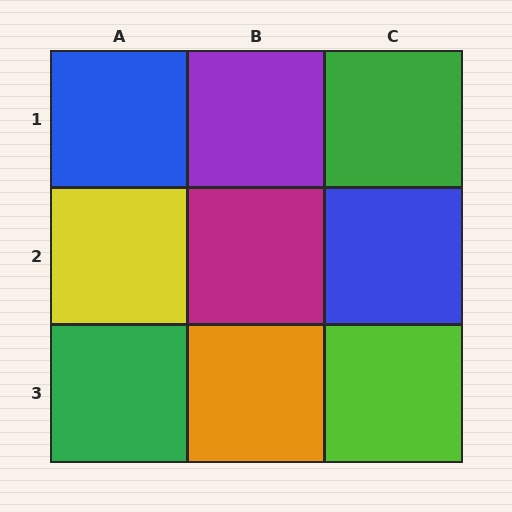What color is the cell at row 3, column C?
Lime.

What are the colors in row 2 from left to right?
Yellow, magenta, blue.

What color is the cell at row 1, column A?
Blue.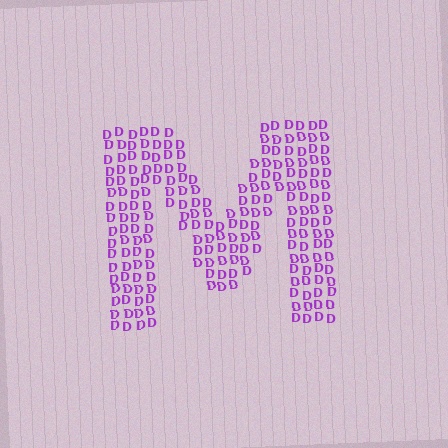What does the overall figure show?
The overall figure shows the letter M.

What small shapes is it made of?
It is made of small letter D's.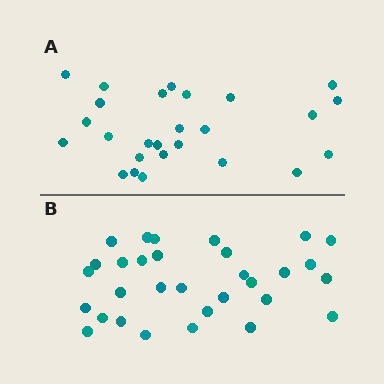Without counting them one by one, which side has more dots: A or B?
Region B (the bottom region) has more dots.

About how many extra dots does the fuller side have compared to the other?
Region B has about 5 more dots than region A.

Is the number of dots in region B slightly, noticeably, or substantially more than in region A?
Region B has only slightly more — the two regions are fairly close. The ratio is roughly 1.2 to 1.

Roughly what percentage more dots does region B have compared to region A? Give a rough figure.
About 20% more.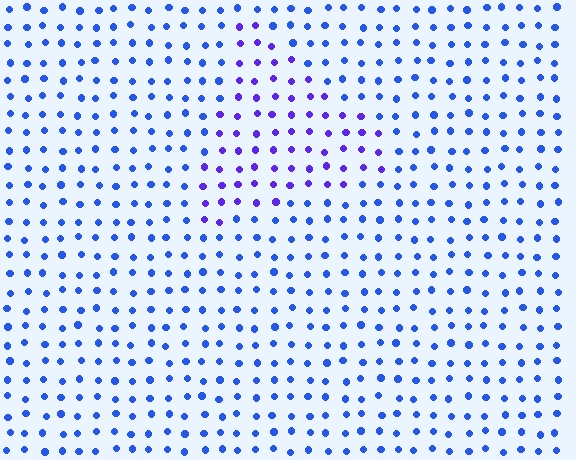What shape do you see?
I see a triangle.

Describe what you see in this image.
The image is filled with small blue elements in a uniform arrangement. A triangle-shaped region is visible where the elements are tinted to a slightly different hue, forming a subtle color boundary.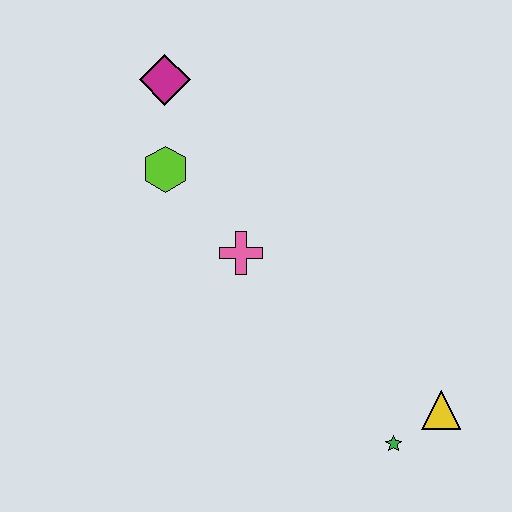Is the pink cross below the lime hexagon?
Yes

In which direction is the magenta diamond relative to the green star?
The magenta diamond is above the green star.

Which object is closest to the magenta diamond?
The lime hexagon is closest to the magenta diamond.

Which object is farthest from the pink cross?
The yellow triangle is farthest from the pink cross.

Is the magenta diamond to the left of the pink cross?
Yes